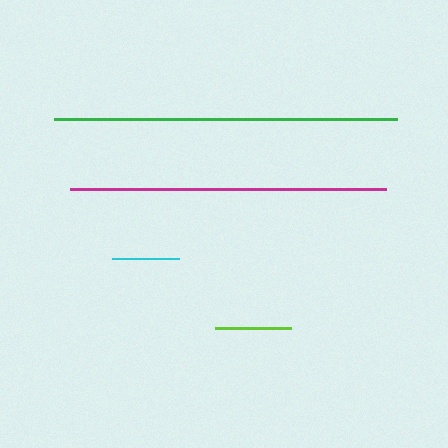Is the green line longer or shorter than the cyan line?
The green line is longer than the cyan line.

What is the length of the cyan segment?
The cyan segment is approximately 68 pixels long.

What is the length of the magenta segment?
The magenta segment is approximately 316 pixels long.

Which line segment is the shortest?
The cyan line is the shortest at approximately 68 pixels.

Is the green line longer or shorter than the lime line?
The green line is longer than the lime line.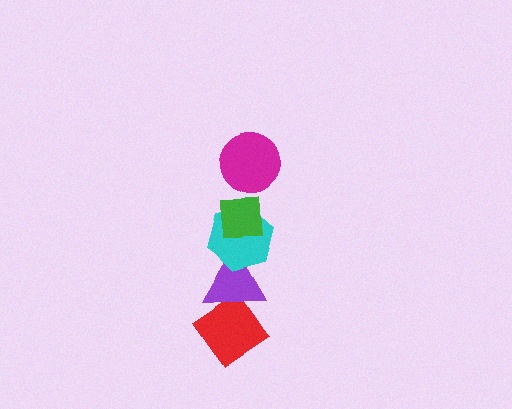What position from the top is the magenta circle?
The magenta circle is 1st from the top.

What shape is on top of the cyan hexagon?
The green square is on top of the cyan hexagon.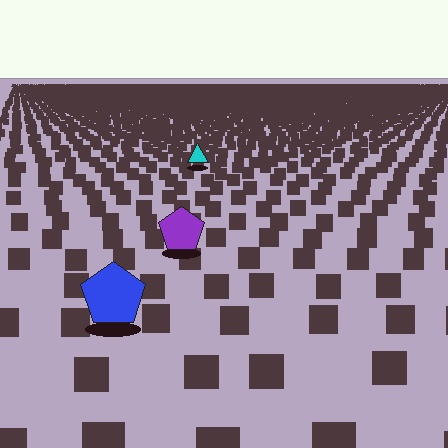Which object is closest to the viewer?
The blue pentagon is closest. The texture marks near it are larger and more spread out.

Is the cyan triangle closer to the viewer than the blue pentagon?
No. The blue pentagon is closer — you can tell from the texture gradient: the ground texture is coarser near it.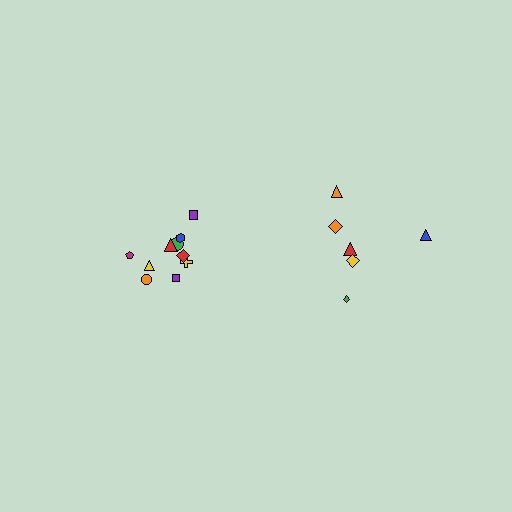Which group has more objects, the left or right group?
The left group.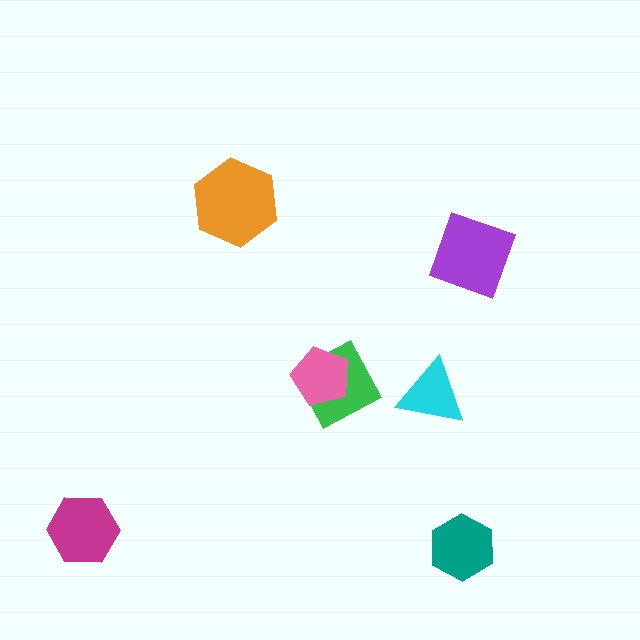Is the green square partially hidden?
Yes, it is partially covered by another shape.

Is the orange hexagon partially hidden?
No, no other shape covers it.